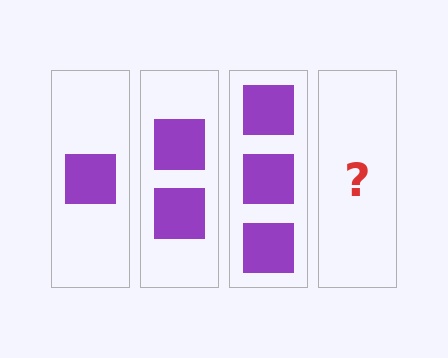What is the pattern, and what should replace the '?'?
The pattern is that each step adds one more square. The '?' should be 4 squares.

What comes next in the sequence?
The next element should be 4 squares.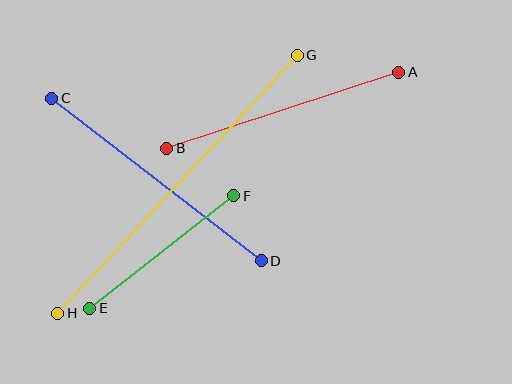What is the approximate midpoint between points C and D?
The midpoint is at approximately (157, 180) pixels.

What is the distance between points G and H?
The distance is approximately 352 pixels.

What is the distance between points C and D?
The distance is approximately 265 pixels.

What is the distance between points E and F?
The distance is approximately 182 pixels.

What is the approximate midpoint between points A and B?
The midpoint is at approximately (283, 110) pixels.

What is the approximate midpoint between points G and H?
The midpoint is at approximately (177, 184) pixels.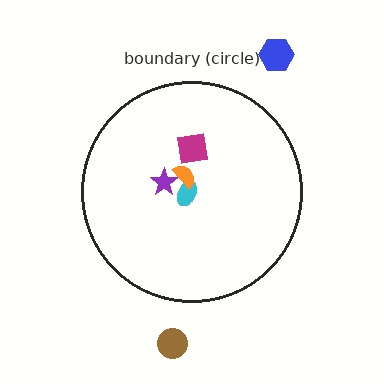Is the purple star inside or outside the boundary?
Inside.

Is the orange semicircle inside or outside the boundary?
Inside.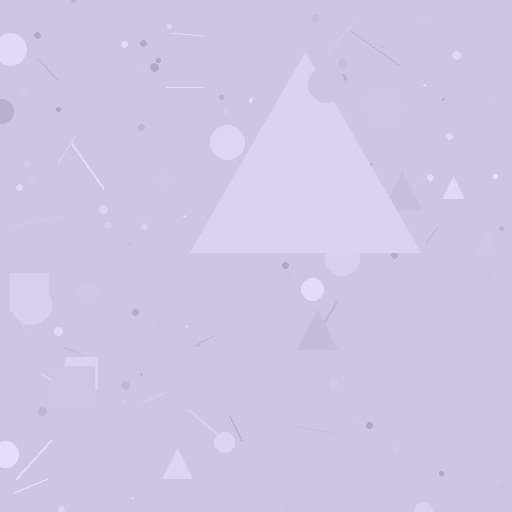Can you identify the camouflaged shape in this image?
The camouflaged shape is a triangle.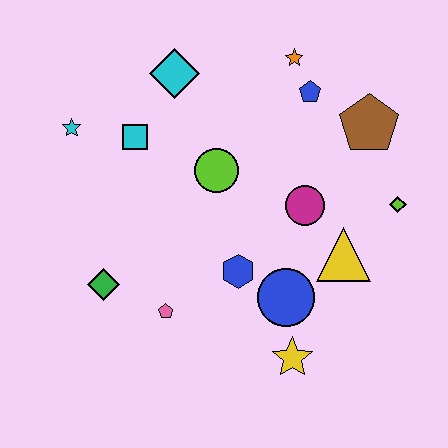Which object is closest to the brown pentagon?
The blue pentagon is closest to the brown pentagon.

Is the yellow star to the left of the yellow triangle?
Yes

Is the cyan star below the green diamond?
No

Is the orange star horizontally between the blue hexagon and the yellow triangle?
Yes